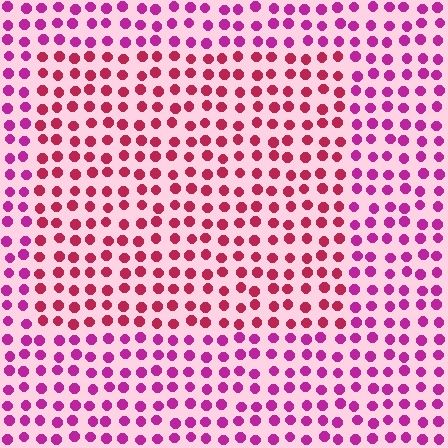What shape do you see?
I see a rectangle.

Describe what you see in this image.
The image is filled with small magenta elements in a uniform arrangement. A rectangle-shaped region is visible where the elements are tinted to a slightly different hue, forming a subtle color boundary.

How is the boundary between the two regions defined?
The boundary is defined purely by a slight shift in hue (about 30 degrees). Spacing, size, and orientation are identical on both sides.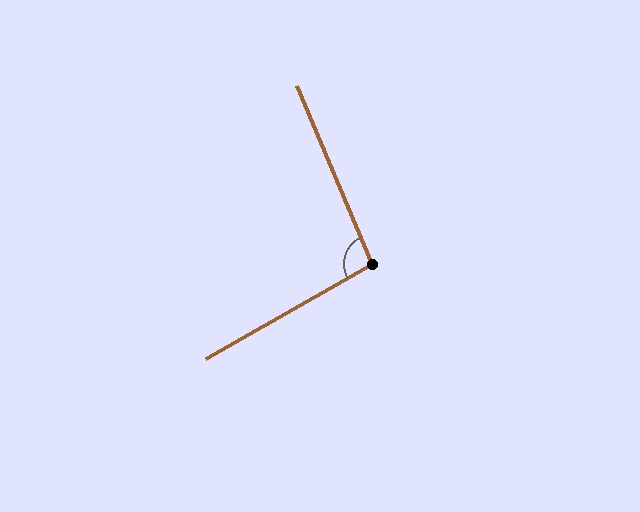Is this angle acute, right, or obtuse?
It is obtuse.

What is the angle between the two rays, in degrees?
Approximately 97 degrees.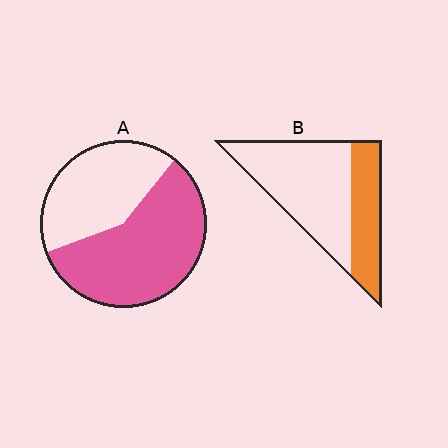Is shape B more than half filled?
No.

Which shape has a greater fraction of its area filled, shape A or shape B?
Shape A.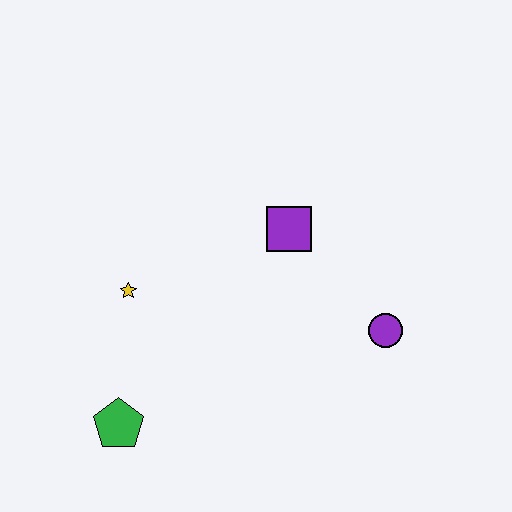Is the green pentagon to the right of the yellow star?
No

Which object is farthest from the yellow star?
The purple circle is farthest from the yellow star.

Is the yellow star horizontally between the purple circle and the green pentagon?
Yes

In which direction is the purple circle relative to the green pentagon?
The purple circle is to the right of the green pentagon.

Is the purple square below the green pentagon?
No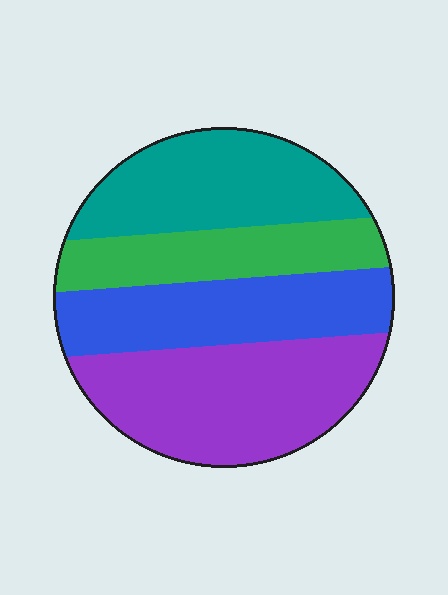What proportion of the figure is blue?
Blue takes up about one quarter (1/4) of the figure.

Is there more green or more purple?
Purple.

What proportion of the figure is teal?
Teal covers roughly 25% of the figure.